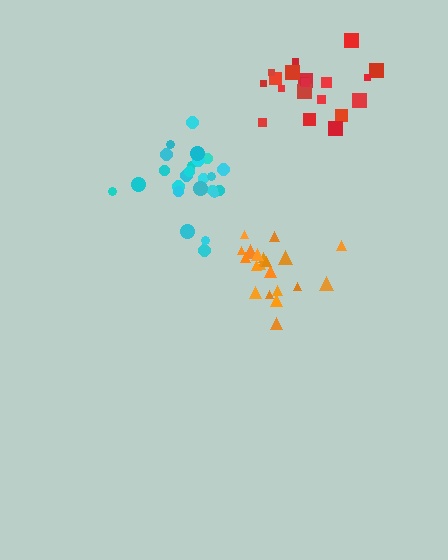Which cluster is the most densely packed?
Orange.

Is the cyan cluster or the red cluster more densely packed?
Red.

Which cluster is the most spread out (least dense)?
Cyan.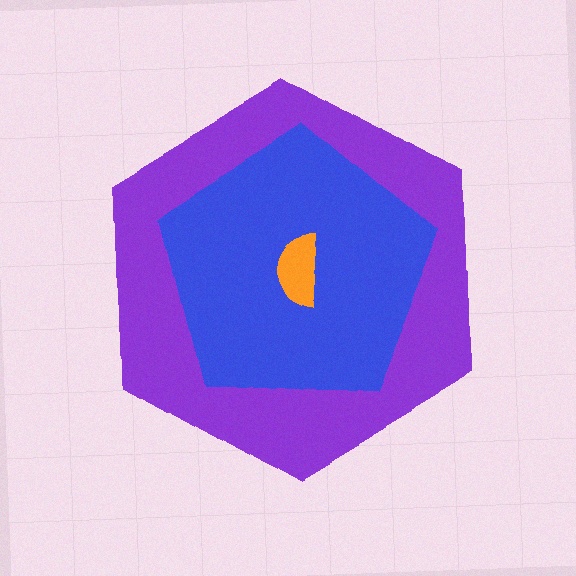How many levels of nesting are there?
3.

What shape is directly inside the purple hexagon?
The blue pentagon.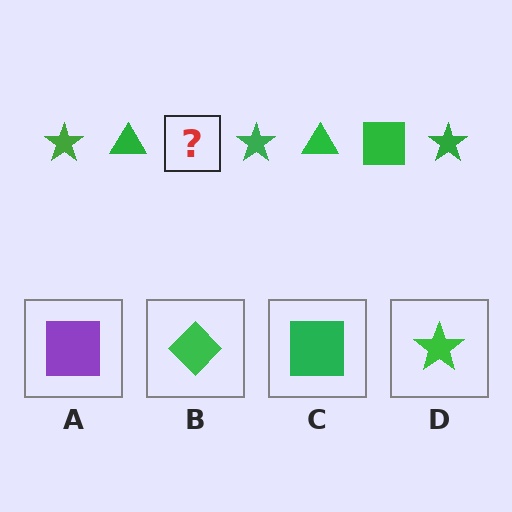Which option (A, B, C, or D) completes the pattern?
C.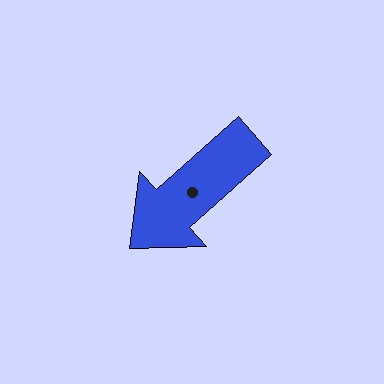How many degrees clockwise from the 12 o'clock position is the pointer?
Approximately 228 degrees.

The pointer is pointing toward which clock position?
Roughly 8 o'clock.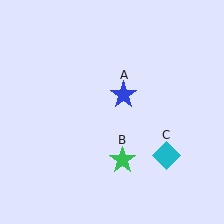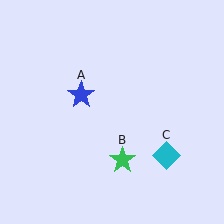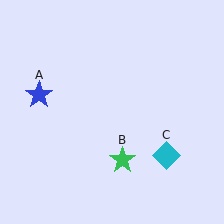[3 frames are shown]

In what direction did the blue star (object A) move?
The blue star (object A) moved left.